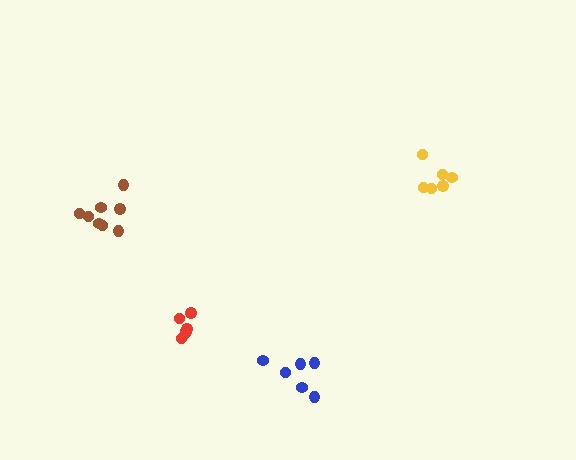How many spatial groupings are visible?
There are 4 spatial groupings.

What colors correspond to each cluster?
The clusters are colored: blue, red, brown, yellow.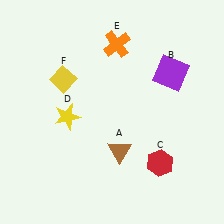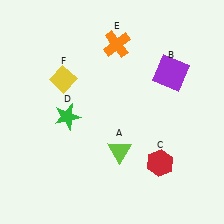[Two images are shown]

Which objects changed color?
A changed from brown to lime. D changed from yellow to green.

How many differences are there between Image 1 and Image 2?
There are 2 differences between the two images.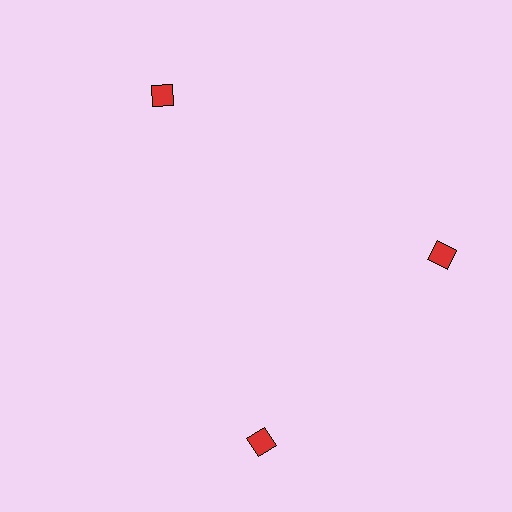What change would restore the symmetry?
The symmetry would be restored by rotating it back into even spacing with its neighbors so that all 3 diamonds sit at equal angles and equal distance from the center.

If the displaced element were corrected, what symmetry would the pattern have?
It would have 3-fold rotational symmetry — the pattern would map onto itself every 120 degrees.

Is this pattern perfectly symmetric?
No. The 3 red diamonds are arranged in a ring, but one element near the 7 o'clock position is rotated out of alignment along the ring, breaking the 3-fold rotational symmetry.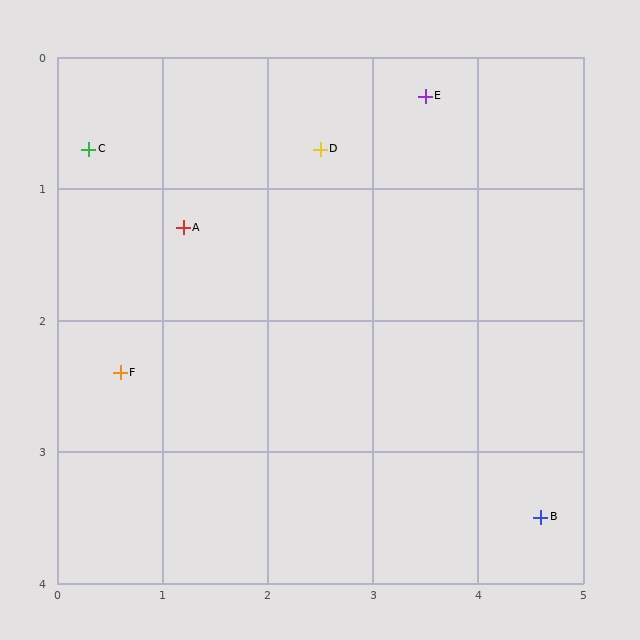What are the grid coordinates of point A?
Point A is at approximately (1.2, 1.3).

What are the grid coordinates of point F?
Point F is at approximately (0.6, 2.4).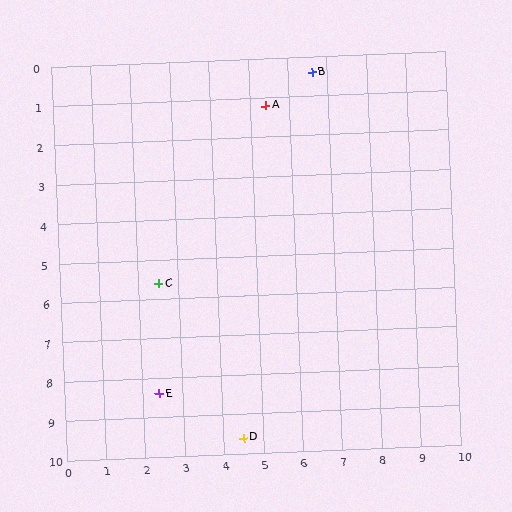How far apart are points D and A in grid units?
Points D and A are about 8.4 grid units apart.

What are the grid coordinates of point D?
Point D is at approximately (4.5, 9.6).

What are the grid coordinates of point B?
Point B is at approximately (6.6, 0.4).